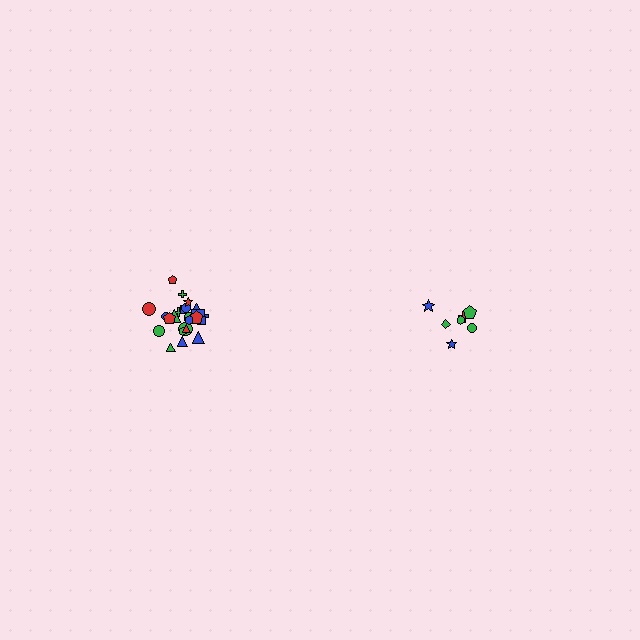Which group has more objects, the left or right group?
The left group.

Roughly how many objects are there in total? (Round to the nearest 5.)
Roughly 30 objects in total.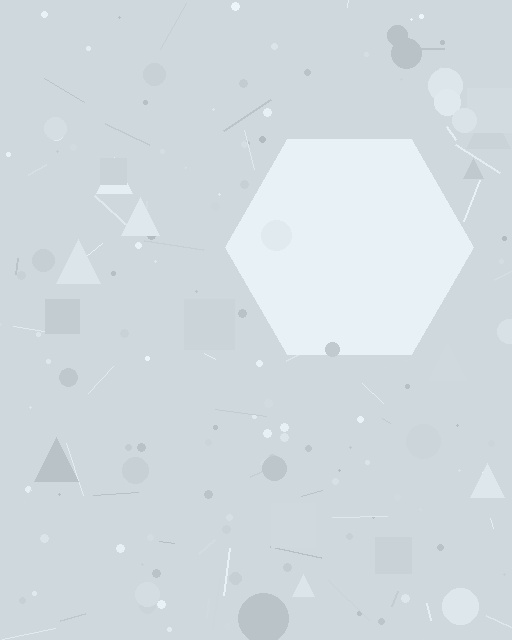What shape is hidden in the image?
A hexagon is hidden in the image.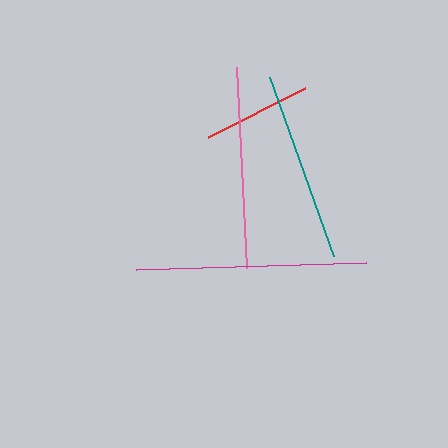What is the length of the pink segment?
The pink segment is approximately 201 pixels long.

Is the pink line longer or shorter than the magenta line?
The magenta line is longer than the pink line.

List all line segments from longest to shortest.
From longest to shortest: magenta, pink, teal, red.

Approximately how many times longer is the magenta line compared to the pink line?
The magenta line is approximately 1.1 times the length of the pink line.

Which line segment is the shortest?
The red line is the shortest at approximately 109 pixels.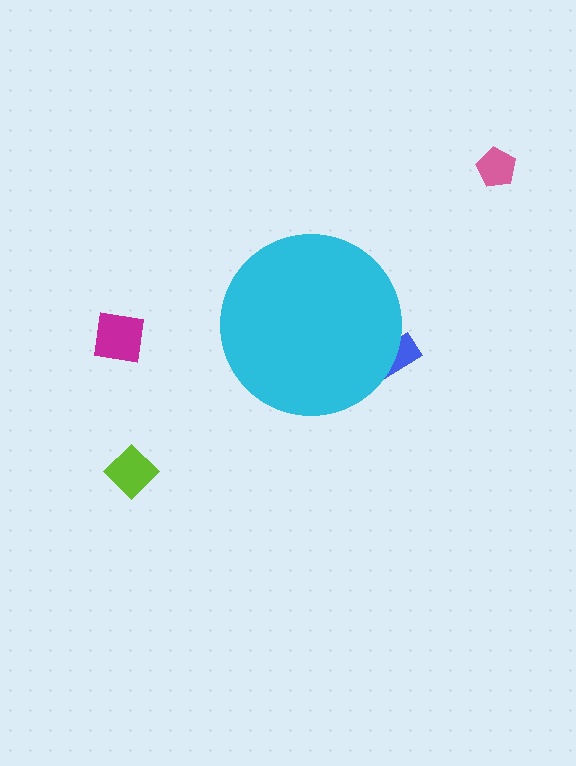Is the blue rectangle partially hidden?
Yes, the blue rectangle is partially hidden behind the cyan circle.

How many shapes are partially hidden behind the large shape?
1 shape is partially hidden.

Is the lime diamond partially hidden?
No, the lime diamond is fully visible.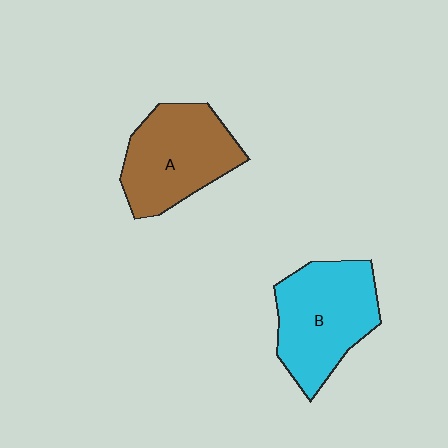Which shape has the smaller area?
Shape A (brown).